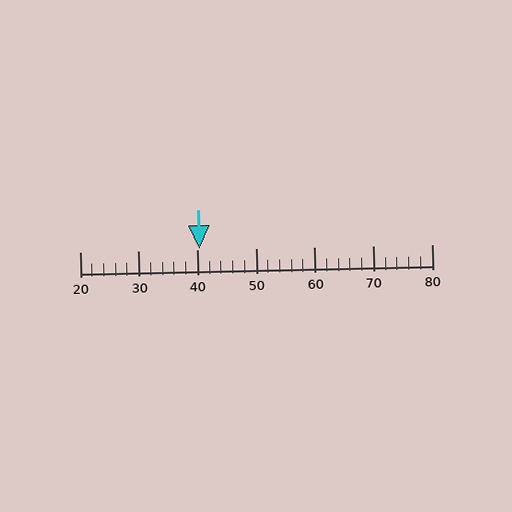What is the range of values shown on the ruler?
The ruler shows values from 20 to 80.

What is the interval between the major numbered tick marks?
The major tick marks are spaced 10 units apart.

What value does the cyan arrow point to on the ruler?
The cyan arrow points to approximately 40.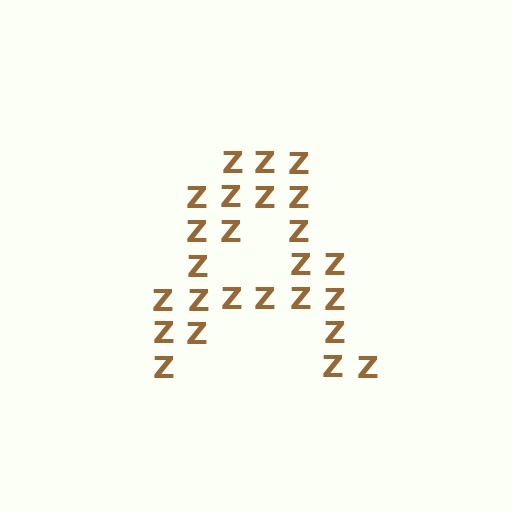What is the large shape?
The large shape is the letter A.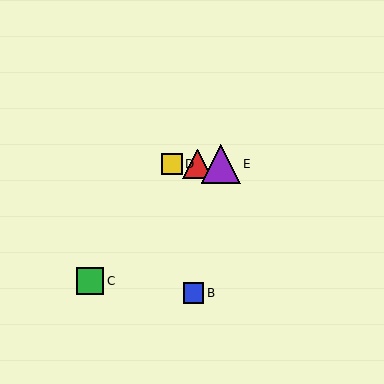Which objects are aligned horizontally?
Objects A, D, E are aligned horizontally.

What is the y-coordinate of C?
Object C is at y≈281.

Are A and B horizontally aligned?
No, A is at y≈164 and B is at y≈293.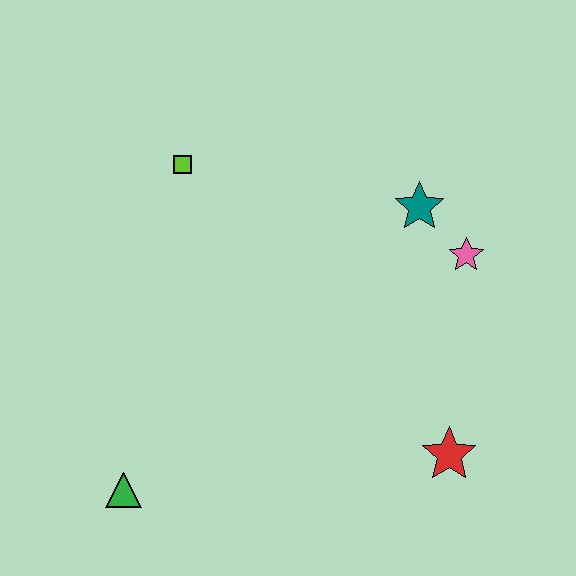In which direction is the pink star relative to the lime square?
The pink star is to the right of the lime square.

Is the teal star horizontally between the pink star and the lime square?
Yes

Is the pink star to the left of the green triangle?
No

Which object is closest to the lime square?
The teal star is closest to the lime square.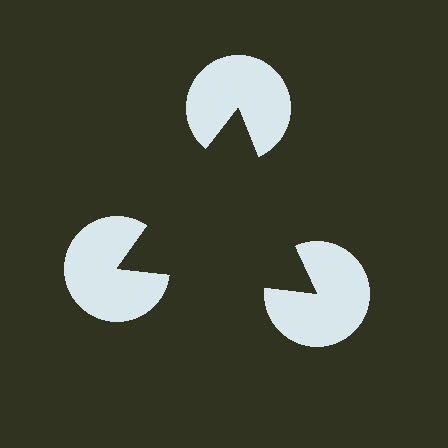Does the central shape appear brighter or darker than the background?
It typically appears slightly darker than the background, even though no actual brightness change is drawn.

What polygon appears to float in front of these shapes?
An illusory triangle — its edges are inferred from the aligned wedge cuts in the pac-man discs, not physically drawn.